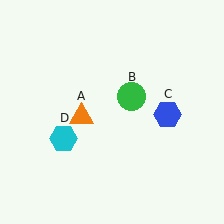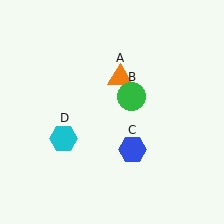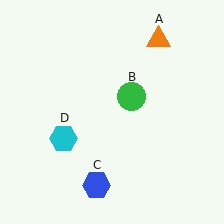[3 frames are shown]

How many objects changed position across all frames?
2 objects changed position: orange triangle (object A), blue hexagon (object C).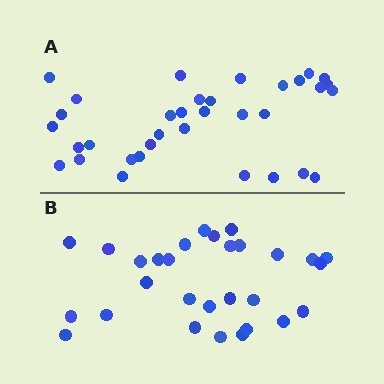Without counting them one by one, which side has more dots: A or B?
Region A (the top region) has more dots.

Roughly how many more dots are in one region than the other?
Region A has about 5 more dots than region B.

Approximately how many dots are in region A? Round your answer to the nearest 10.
About 30 dots. (The exact count is 34, which rounds to 30.)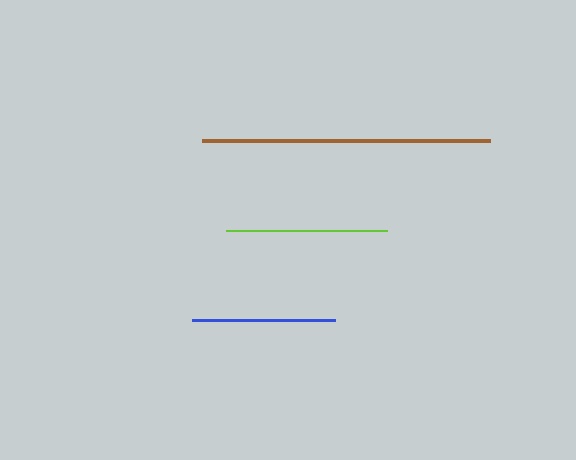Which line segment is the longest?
The brown line is the longest at approximately 289 pixels.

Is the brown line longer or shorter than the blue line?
The brown line is longer than the blue line.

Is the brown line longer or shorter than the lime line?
The brown line is longer than the lime line.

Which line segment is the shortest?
The blue line is the shortest at approximately 143 pixels.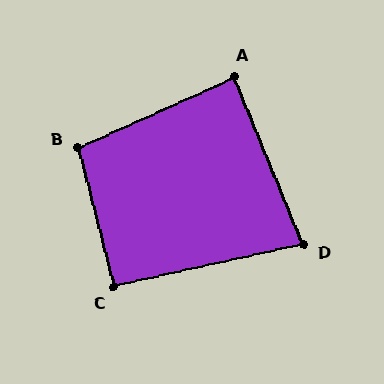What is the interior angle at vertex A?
Approximately 88 degrees (approximately right).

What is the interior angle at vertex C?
Approximately 92 degrees (approximately right).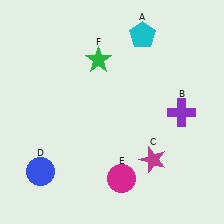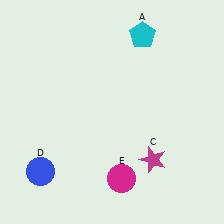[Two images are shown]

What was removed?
The green star (F), the purple cross (B) were removed in Image 2.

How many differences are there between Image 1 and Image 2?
There are 2 differences between the two images.